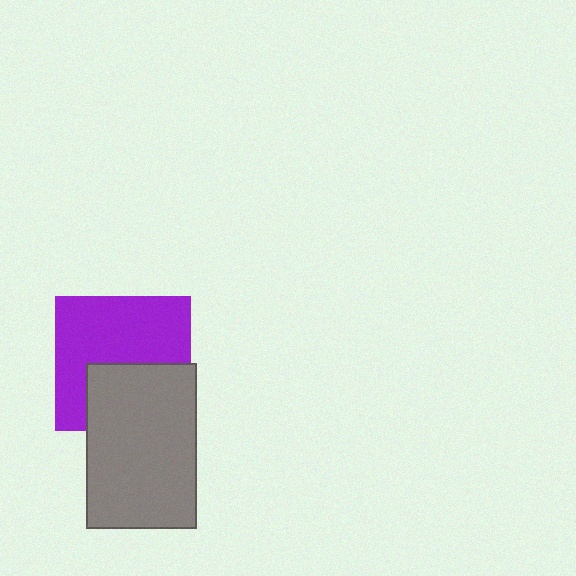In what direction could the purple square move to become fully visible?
The purple square could move up. That would shift it out from behind the gray rectangle entirely.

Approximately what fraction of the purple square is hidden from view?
Roughly 39% of the purple square is hidden behind the gray rectangle.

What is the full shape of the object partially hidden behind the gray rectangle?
The partially hidden object is a purple square.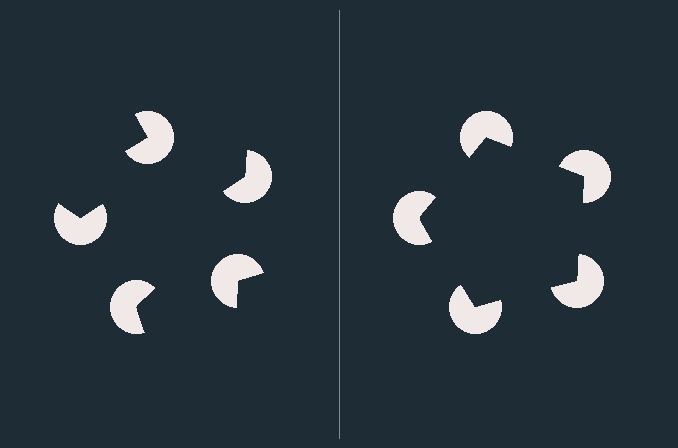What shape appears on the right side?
An illusory pentagon.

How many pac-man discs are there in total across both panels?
10 — 5 on each side.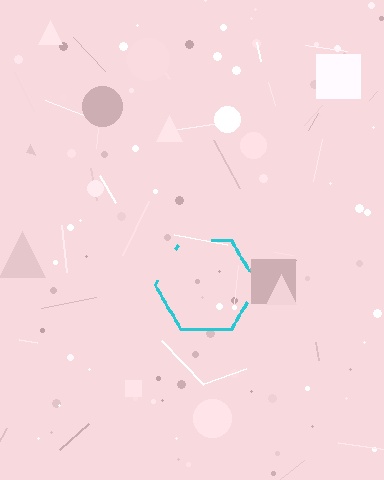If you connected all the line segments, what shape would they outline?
They would outline a hexagon.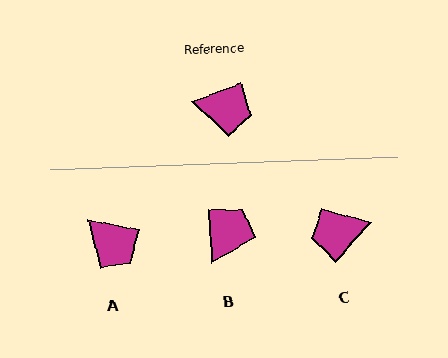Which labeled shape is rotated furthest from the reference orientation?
C, about 152 degrees away.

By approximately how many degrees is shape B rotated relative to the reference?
Approximately 72 degrees counter-clockwise.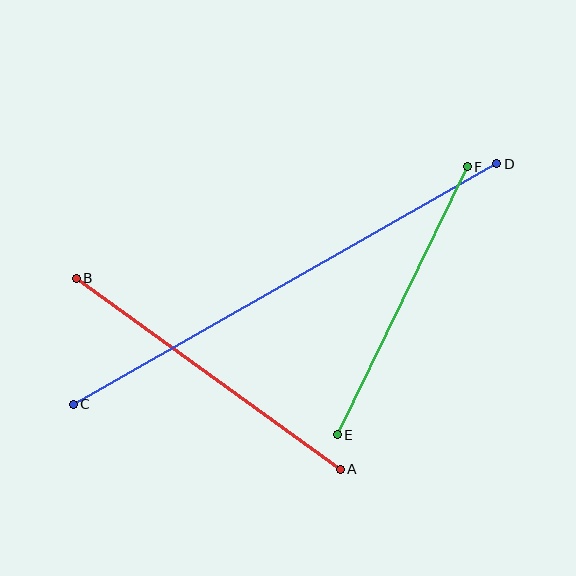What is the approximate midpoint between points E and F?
The midpoint is at approximately (402, 301) pixels.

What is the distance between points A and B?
The distance is approximately 326 pixels.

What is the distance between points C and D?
The distance is approximately 487 pixels.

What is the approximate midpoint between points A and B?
The midpoint is at approximately (208, 374) pixels.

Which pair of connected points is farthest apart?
Points C and D are farthest apart.